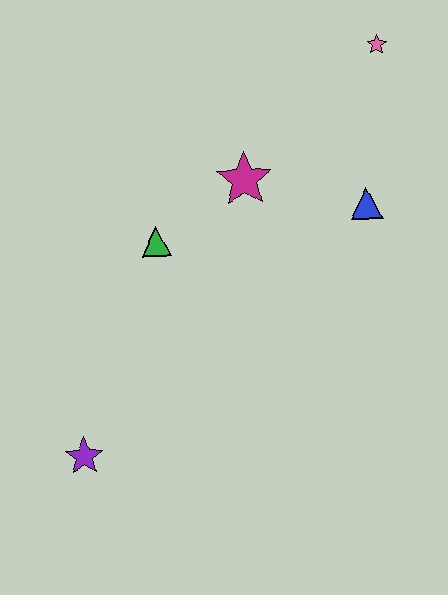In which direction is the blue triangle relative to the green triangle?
The blue triangle is to the right of the green triangle.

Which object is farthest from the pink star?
The purple star is farthest from the pink star.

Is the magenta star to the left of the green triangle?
No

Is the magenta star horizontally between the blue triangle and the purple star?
Yes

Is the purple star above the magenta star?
No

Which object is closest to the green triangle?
The magenta star is closest to the green triangle.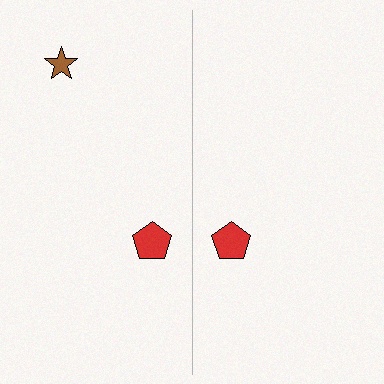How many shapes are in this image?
There are 3 shapes in this image.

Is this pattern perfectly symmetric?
No, the pattern is not perfectly symmetric. A brown star is missing from the right side.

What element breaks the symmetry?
A brown star is missing from the right side.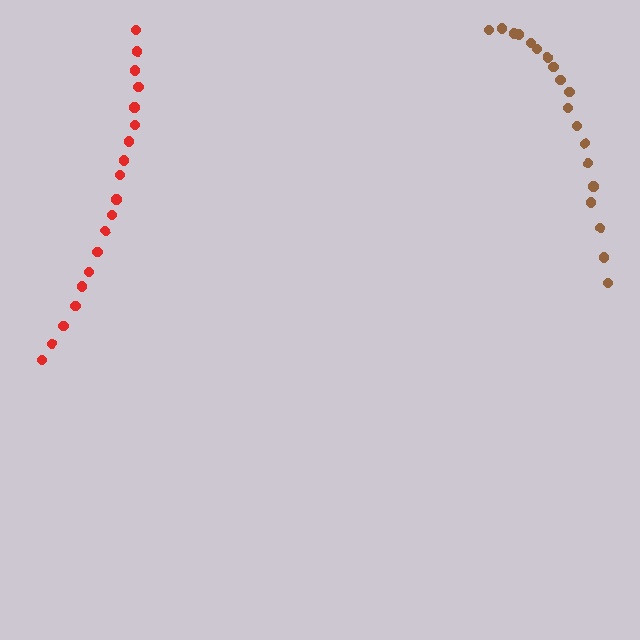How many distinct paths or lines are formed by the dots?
There are 2 distinct paths.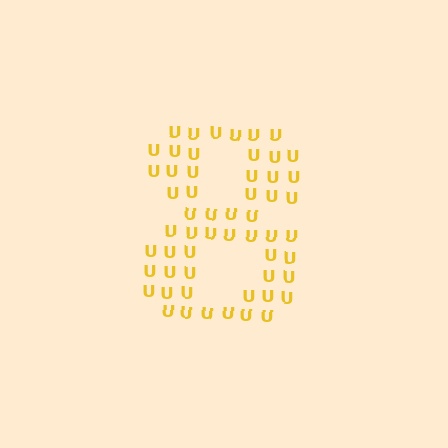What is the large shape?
The large shape is the digit 8.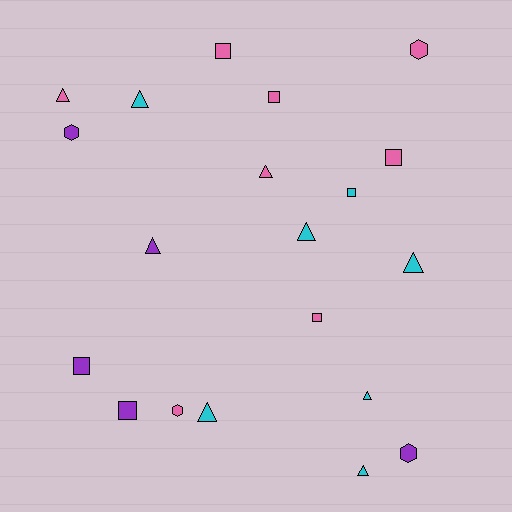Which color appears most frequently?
Pink, with 8 objects.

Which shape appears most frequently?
Triangle, with 9 objects.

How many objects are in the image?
There are 20 objects.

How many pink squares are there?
There are 4 pink squares.